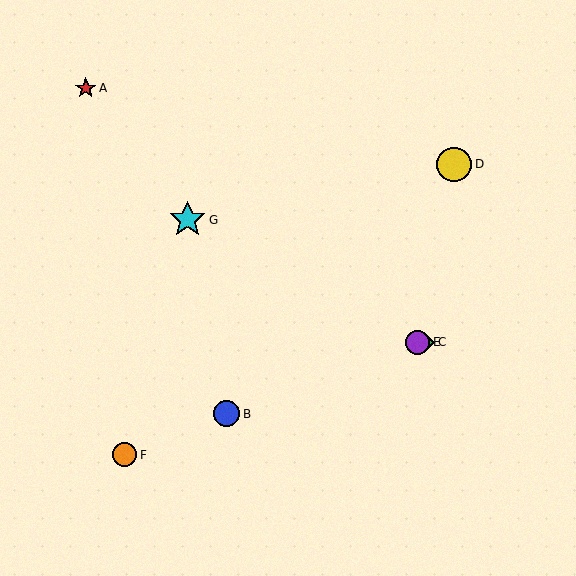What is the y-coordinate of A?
Object A is at y≈88.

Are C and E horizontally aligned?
Yes, both are at y≈342.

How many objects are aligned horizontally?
2 objects (C, E) are aligned horizontally.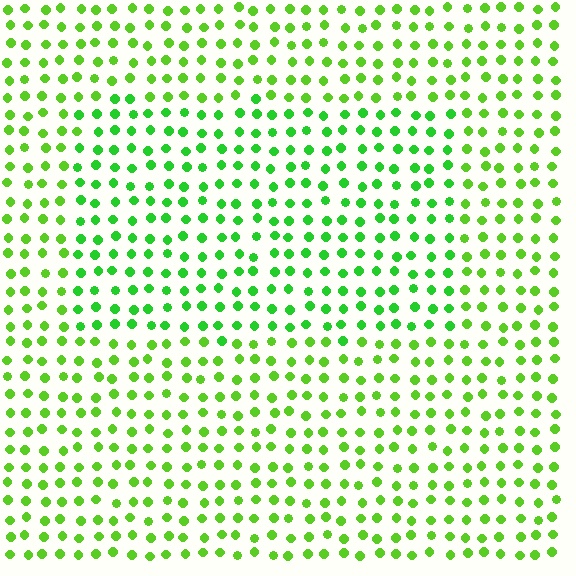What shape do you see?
I see a rectangle.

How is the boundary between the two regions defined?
The boundary is defined purely by a slight shift in hue (about 21 degrees). Spacing, size, and orientation are identical on both sides.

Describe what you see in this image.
The image is filled with small lime elements in a uniform arrangement. A rectangle-shaped region is visible where the elements are tinted to a slightly different hue, forming a subtle color boundary.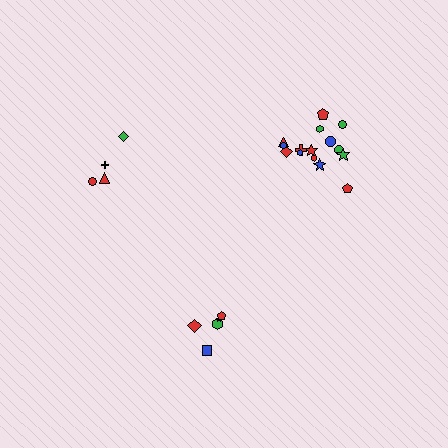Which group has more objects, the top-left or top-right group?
The top-right group.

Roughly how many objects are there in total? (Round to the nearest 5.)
Roughly 25 objects in total.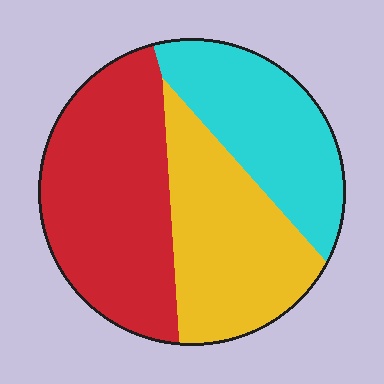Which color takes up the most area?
Red, at roughly 40%.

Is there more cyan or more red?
Red.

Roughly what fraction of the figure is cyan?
Cyan takes up about one quarter (1/4) of the figure.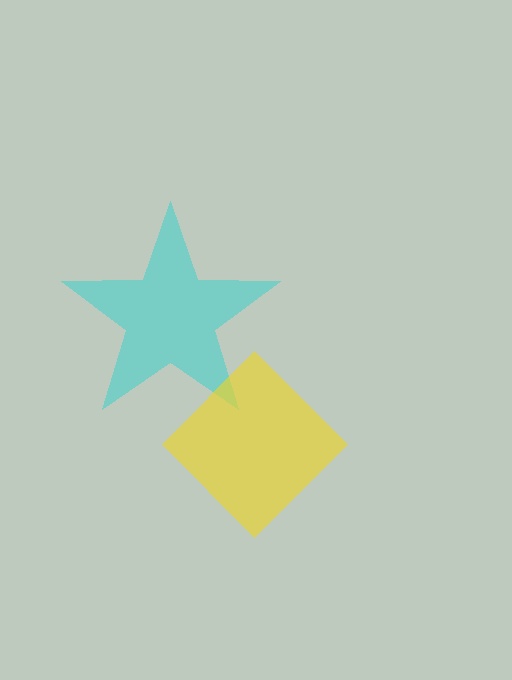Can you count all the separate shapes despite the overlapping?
Yes, there are 2 separate shapes.